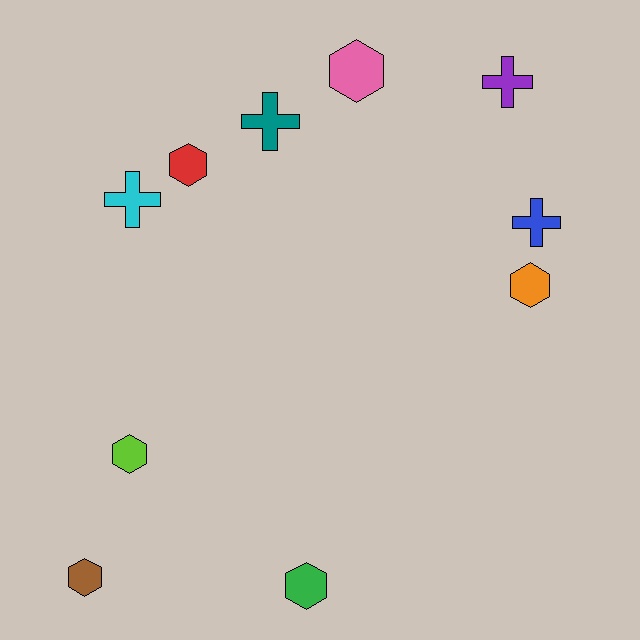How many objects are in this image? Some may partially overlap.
There are 10 objects.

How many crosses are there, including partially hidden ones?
There are 4 crosses.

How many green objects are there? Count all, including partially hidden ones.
There is 1 green object.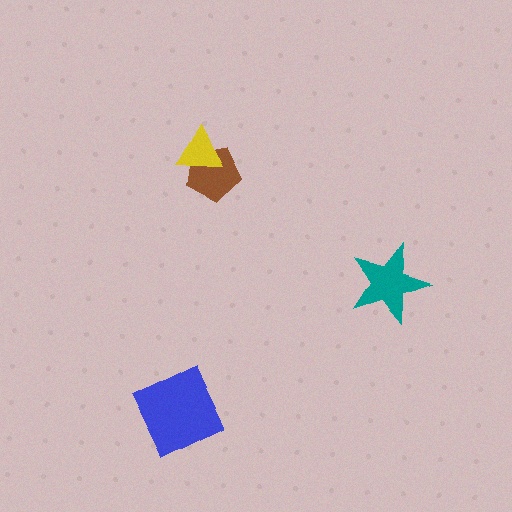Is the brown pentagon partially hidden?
Yes, it is partially covered by another shape.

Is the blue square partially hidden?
No, no other shape covers it.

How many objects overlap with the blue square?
0 objects overlap with the blue square.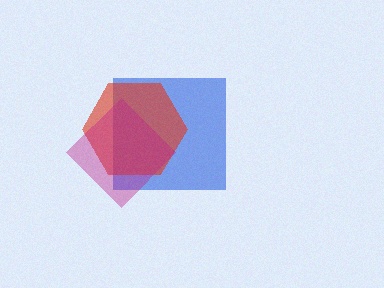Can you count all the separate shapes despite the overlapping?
Yes, there are 3 separate shapes.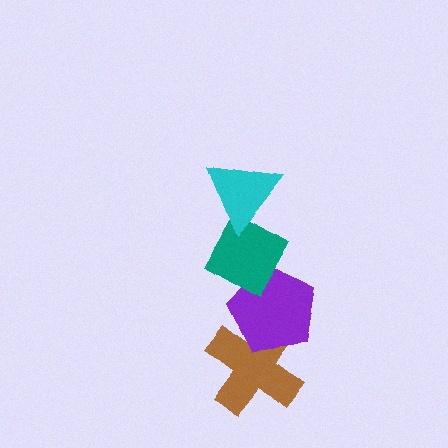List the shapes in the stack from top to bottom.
From top to bottom: the cyan triangle, the teal diamond, the purple pentagon, the brown cross.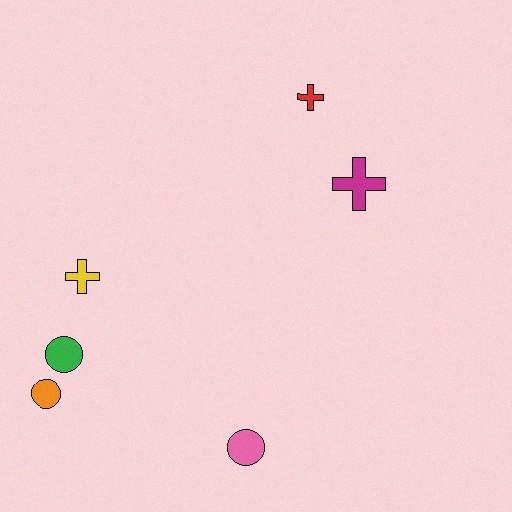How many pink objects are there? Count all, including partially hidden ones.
There is 1 pink object.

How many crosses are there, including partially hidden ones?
There are 3 crosses.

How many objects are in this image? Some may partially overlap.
There are 6 objects.